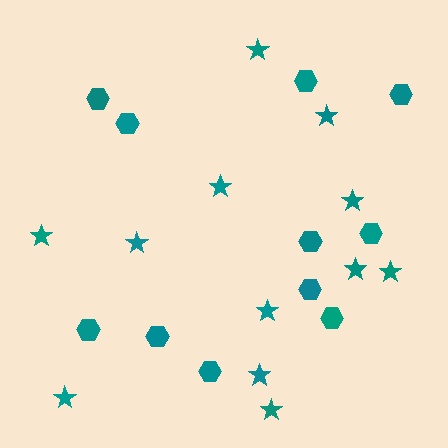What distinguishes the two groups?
There are 2 groups: one group of stars (12) and one group of hexagons (11).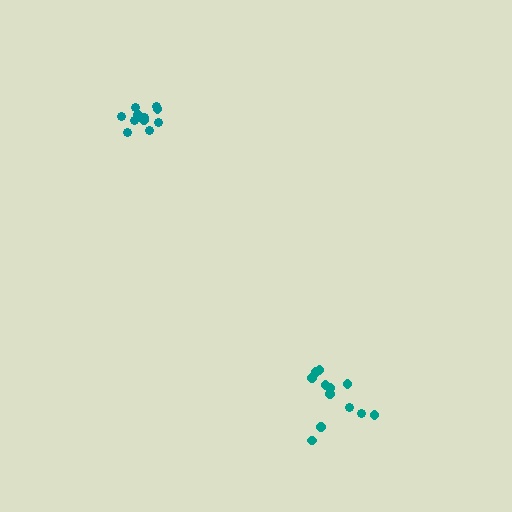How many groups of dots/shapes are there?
There are 2 groups.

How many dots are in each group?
Group 1: 12 dots, Group 2: 11 dots (23 total).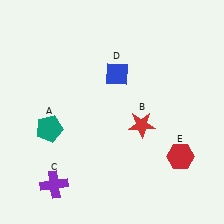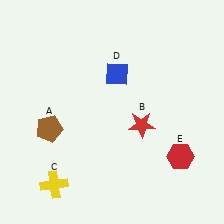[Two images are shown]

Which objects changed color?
A changed from teal to brown. C changed from purple to yellow.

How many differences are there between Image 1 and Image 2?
There are 2 differences between the two images.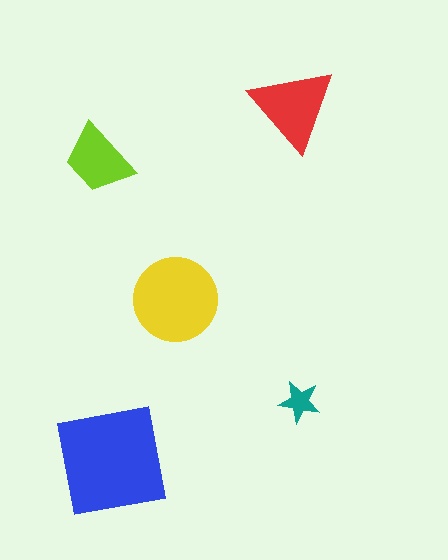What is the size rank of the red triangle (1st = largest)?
3rd.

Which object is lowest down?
The blue square is bottommost.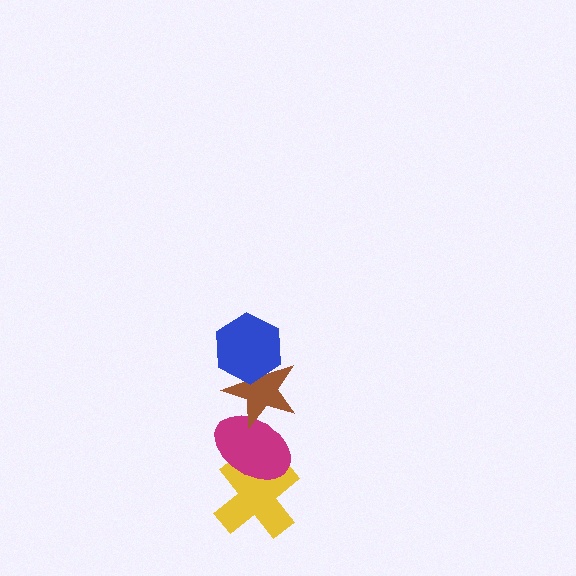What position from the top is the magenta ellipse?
The magenta ellipse is 3rd from the top.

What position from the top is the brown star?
The brown star is 2nd from the top.